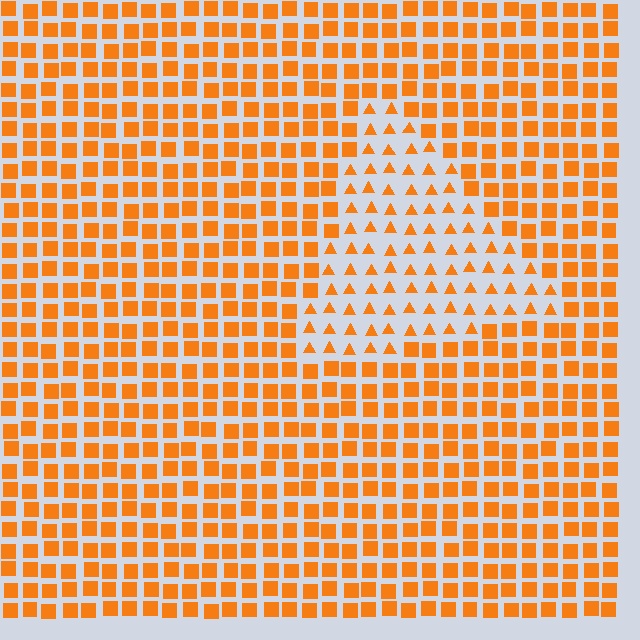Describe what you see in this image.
The image is filled with small orange elements arranged in a uniform grid. A triangle-shaped region contains triangles, while the surrounding area contains squares. The boundary is defined purely by the change in element shape.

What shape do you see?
I see a triangle.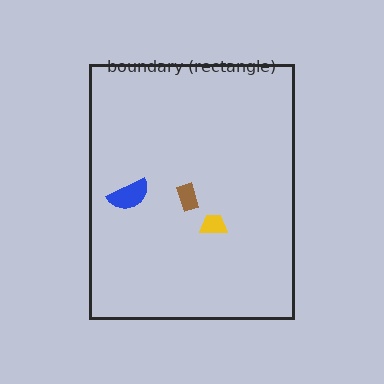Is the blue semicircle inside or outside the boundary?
Inside.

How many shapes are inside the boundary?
3 inside, 0 outside.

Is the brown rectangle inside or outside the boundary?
Inside.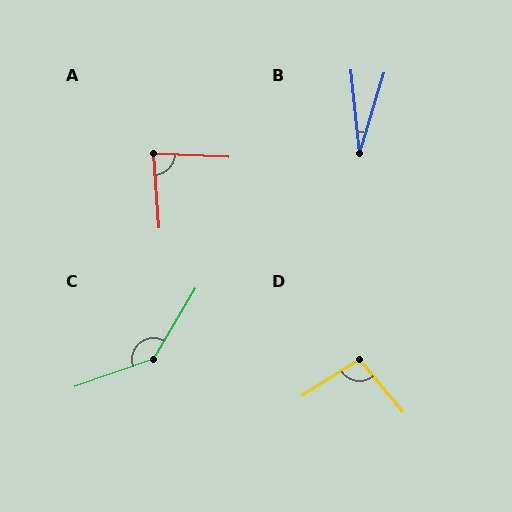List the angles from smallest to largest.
B (22°), A (83°), D (98°), C (140°).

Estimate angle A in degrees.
Approximately 83 degrees.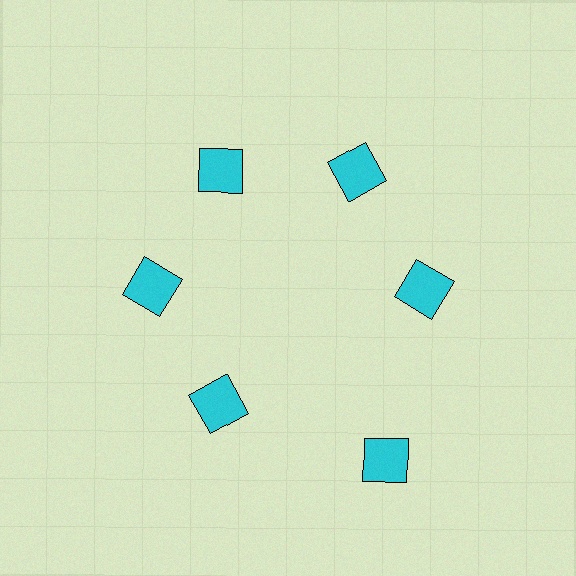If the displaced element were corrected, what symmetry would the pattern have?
It would have 6-fold rotational symmetry — the pattern would map onto itself every 60 degrees.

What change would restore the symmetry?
The symmetry would be restored by moving it inward, back onto the ring so that all 6 squares sit at equal angles and equal distance from the center.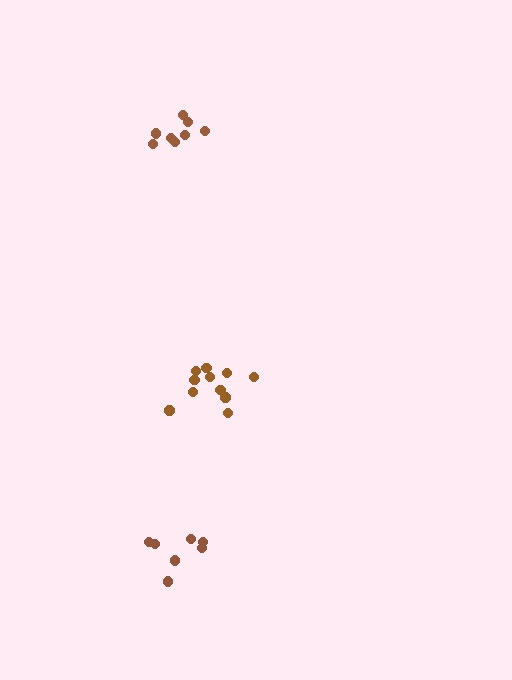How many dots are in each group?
Group 1: 11 dots, Group 2: 7 dots, Group 3: 8 dots (26 total).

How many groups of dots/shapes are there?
There are 3 groups.